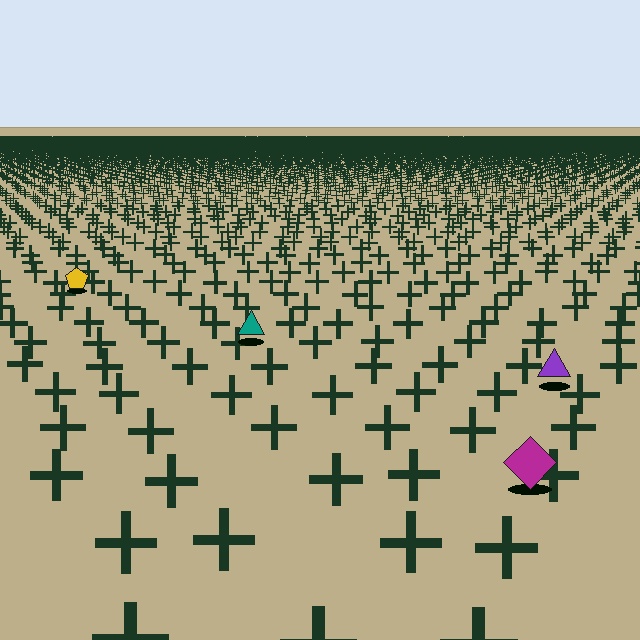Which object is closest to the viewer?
The magenta diamond is closest. The texture marks near it are larger and more spread out.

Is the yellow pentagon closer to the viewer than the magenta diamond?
No. The magenta diamond is closer — you can tell from the texture gradient: the ground texture is coarser near it.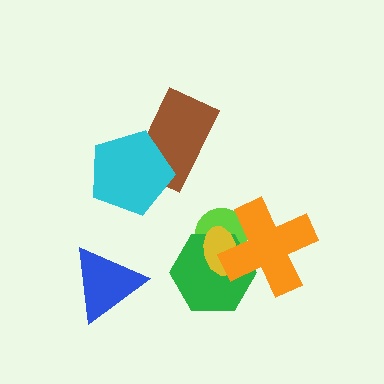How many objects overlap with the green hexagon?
3 objects overlap with the green hexagon.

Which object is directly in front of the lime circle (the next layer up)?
The green hexagon is directly in front of the lime circle.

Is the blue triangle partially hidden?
No, no other shape covers it.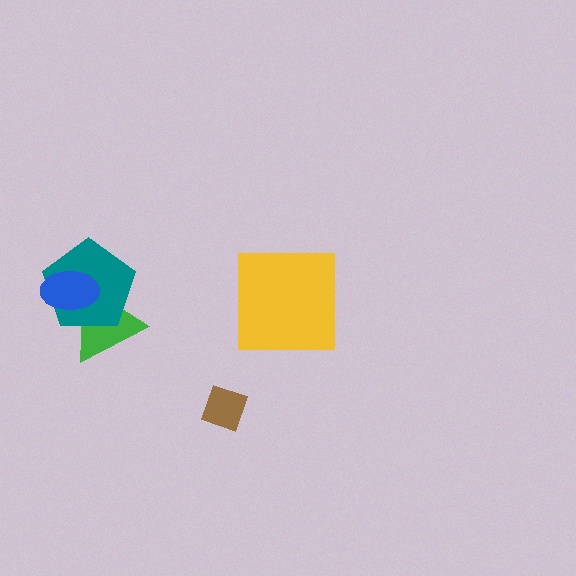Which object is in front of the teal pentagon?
The blue ellipse is in front of the teal pentagon.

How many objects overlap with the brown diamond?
0 objects overlap with the brown diamond.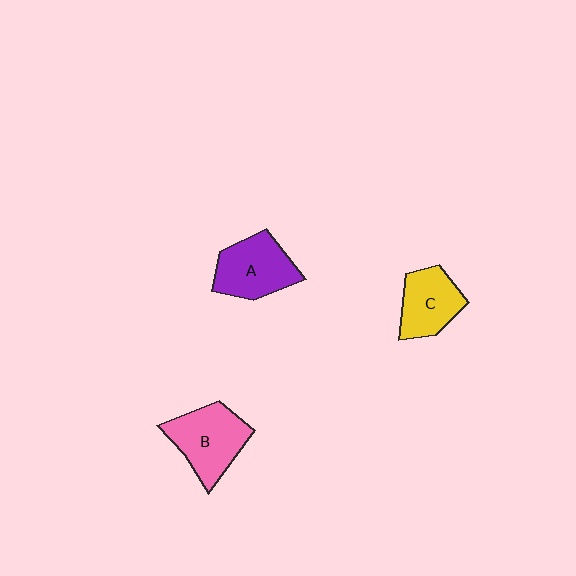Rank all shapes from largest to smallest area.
From largest to smallest: B (pink), A (purple), C (yellow).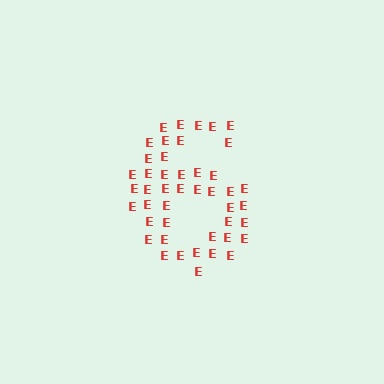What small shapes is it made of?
It is made of small letter E's.